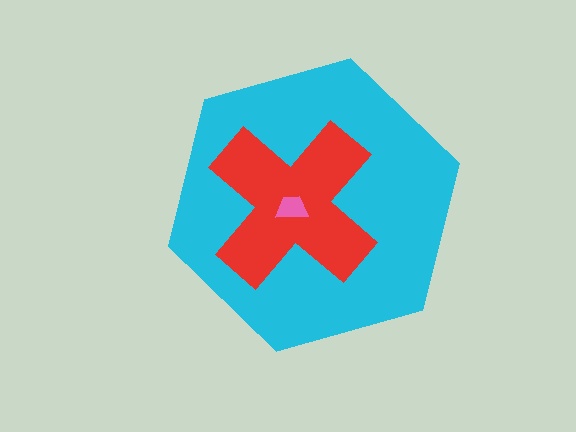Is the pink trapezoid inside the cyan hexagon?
Yes.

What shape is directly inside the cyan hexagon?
The red cross.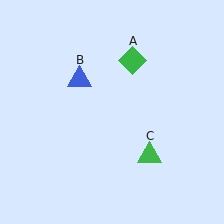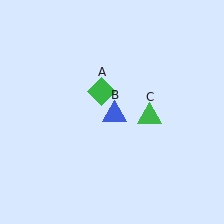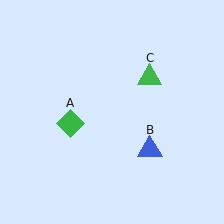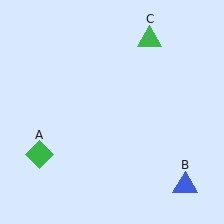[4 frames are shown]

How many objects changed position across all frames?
3 objects changed position: green diamond (object A), blue triangle (object B), green triangle (object C).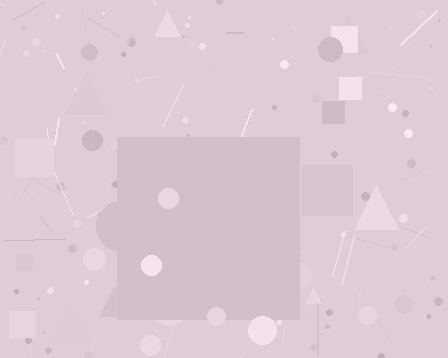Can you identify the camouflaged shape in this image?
The camouflaged shape is a square.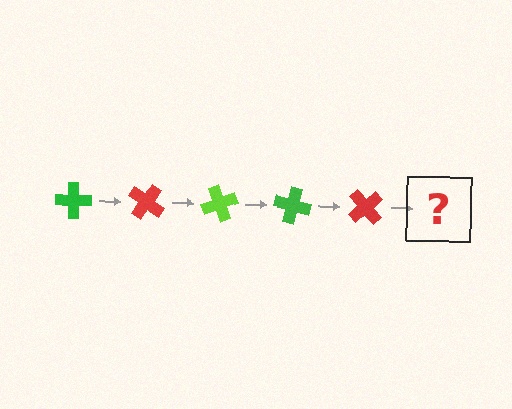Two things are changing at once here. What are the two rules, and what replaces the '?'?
The two rules are that it rotates 35 degrees each step and the color cycles through green, red, and lime. The '?' should be a lime cross, rotated 175 degrees from the start.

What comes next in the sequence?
The next element should be a lime cross, rotated 175 degrees from the start.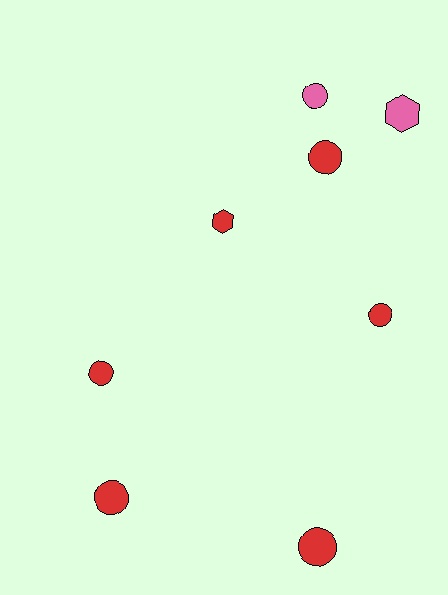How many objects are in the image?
There are 8 objects.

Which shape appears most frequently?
Circle, with 6 objects.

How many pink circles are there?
There is 1 pink circle.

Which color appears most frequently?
Red, with 6 objects.